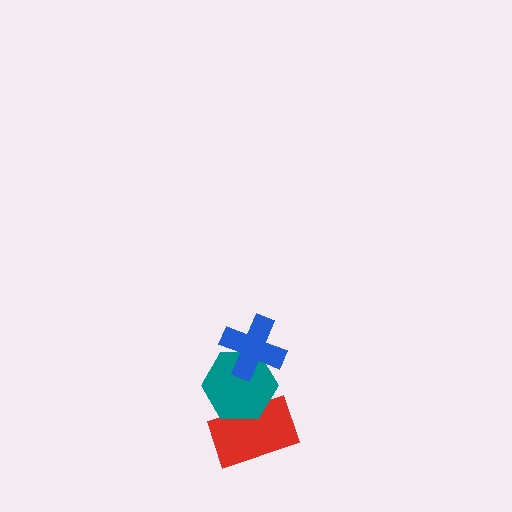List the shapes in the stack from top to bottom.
From top to bottom: the blue cross, the teal hexagon, the red rectangle.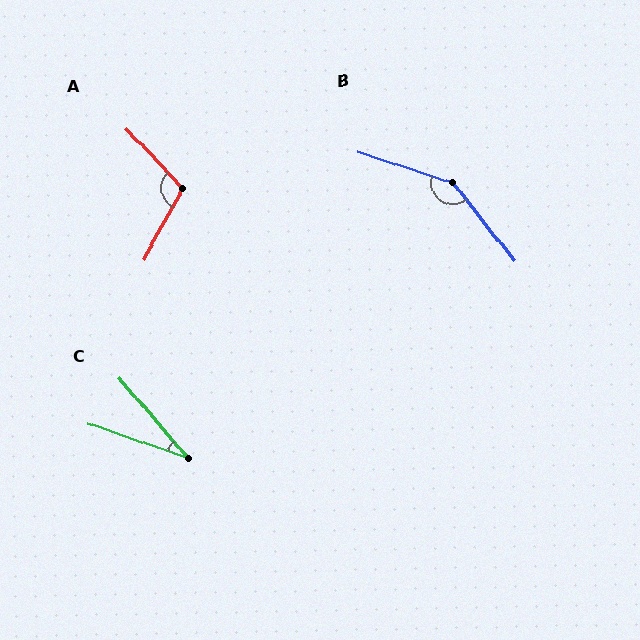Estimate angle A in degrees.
Approximately 108 degrees.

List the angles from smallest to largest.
C (31°), A (108°), B (146°).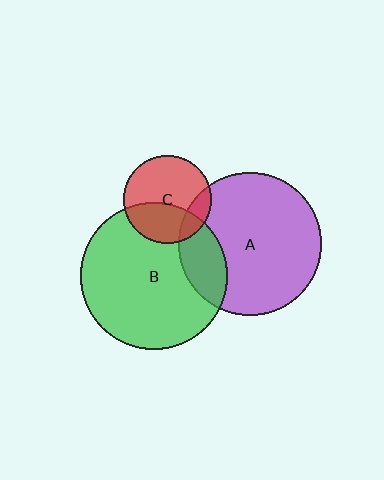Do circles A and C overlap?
Yes.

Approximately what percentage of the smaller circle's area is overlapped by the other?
Approximately 15%.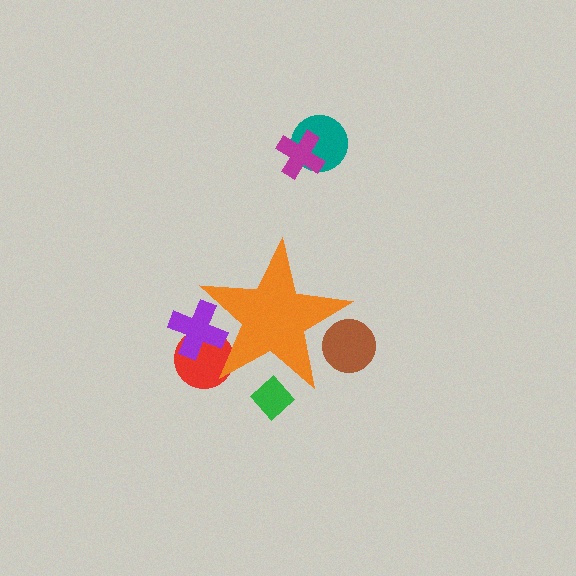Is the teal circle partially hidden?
No, the teal circle is fully visible.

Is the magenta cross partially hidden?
No, the magenta cross is fully visible.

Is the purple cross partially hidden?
Yes, the purple cross is partially hidden behind the orange star.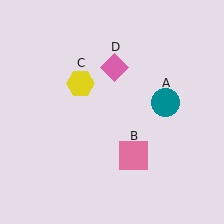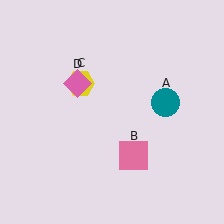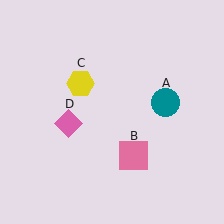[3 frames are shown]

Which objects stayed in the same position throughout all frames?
Teal circle (object A) and pink square (object B) and yellow hexagon (object C) remained stationary.